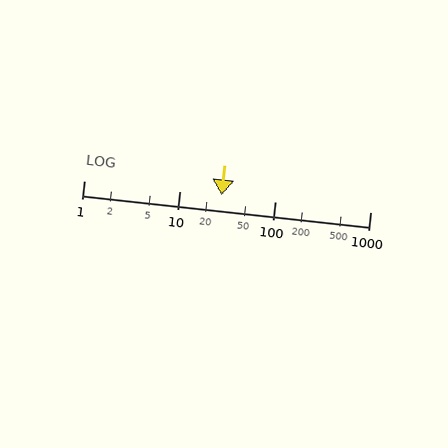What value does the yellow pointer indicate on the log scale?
The pointer indicates approximately 28.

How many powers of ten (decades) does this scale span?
The scale spans 3 decades, from 1 to 1000.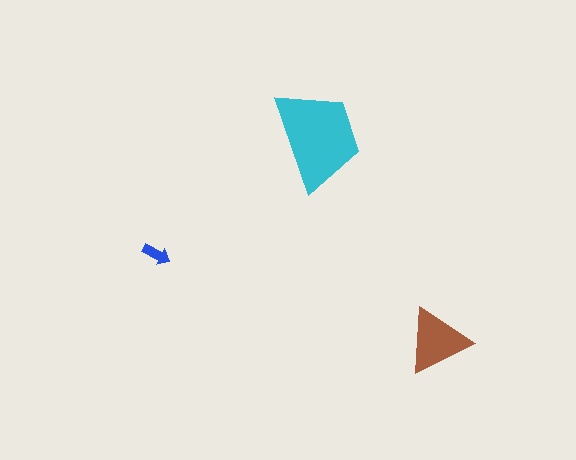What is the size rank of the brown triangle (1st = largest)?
2nd.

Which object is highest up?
The cyan trapezoid is topmost.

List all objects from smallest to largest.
The blue arrow, the brown triangle, the cyan trapezoid.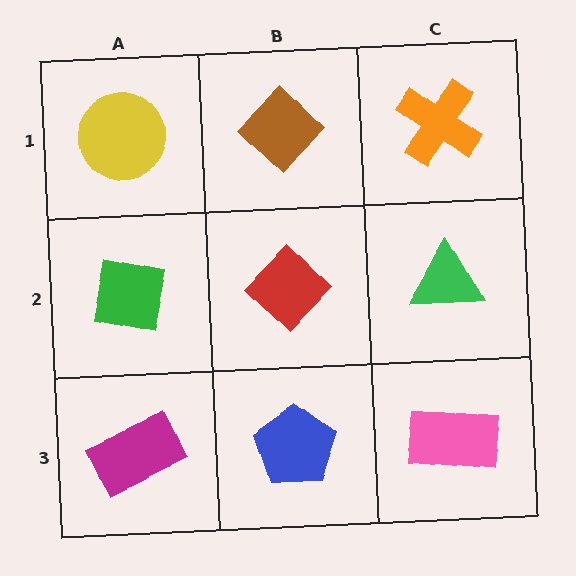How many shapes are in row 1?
3 shapes.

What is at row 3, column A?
A magenta rectangle.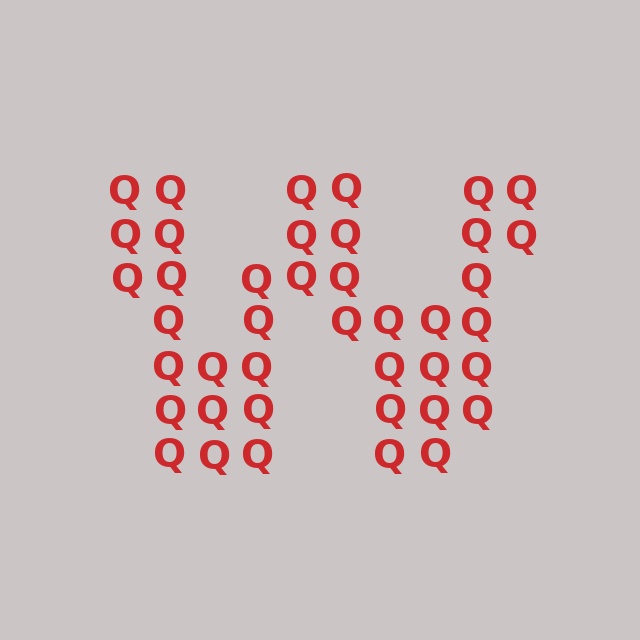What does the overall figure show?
The overall figure shows the letter W.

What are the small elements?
The small elements are letter Q's.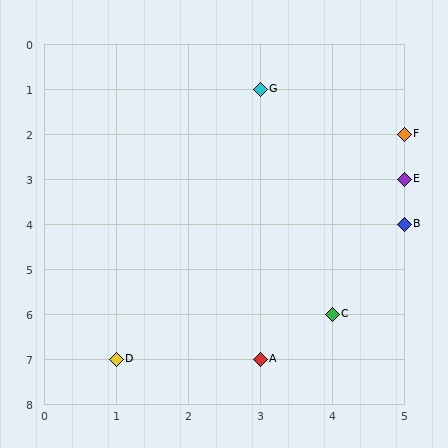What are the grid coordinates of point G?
Point G is at grid coordinates (3, 1).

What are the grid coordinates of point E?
Point E is at grid coordinates (5, 3).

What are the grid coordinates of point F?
Point F is at grid coordinates (5, 2).